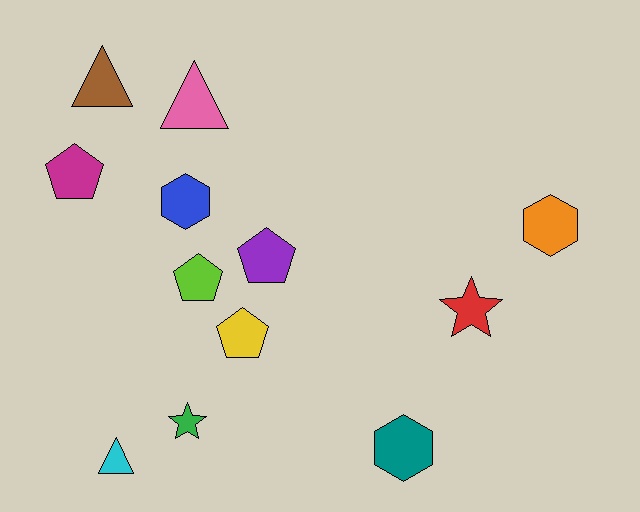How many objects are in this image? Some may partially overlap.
There are 12 objects.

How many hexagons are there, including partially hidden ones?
There are 3 hexagons.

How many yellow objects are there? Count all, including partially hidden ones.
There is 1 yellow object.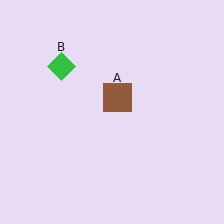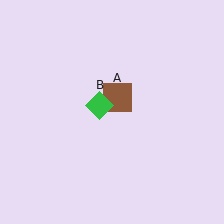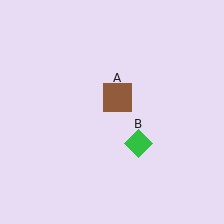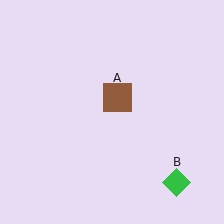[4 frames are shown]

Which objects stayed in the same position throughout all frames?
Brown square (object A) remained stationary.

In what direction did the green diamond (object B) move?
The green diamond (object B) moved down and to the right.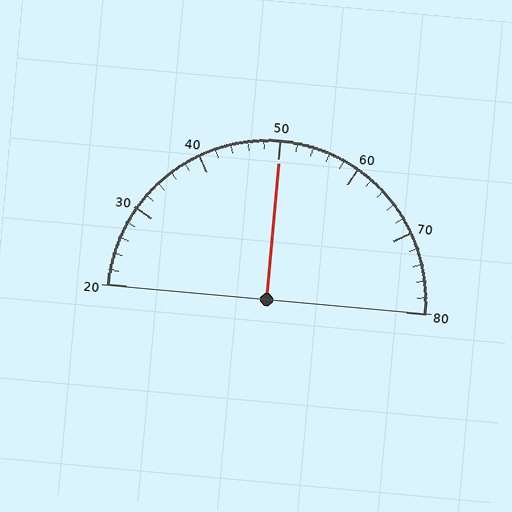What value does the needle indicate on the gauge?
The needle indicates approximately 50.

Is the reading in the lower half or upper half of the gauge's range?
The reading is in the upper half of the range (20 to 80).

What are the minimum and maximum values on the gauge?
The gauge ranges from 20 to 80.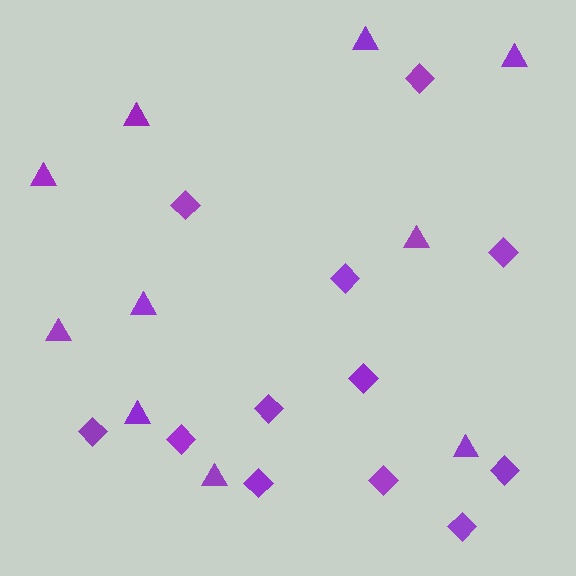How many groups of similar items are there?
There are 2 groups: one group of triangles (10) and one group of diamonds (12).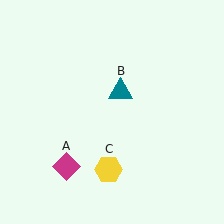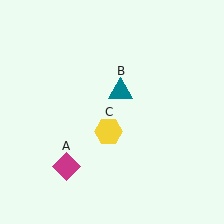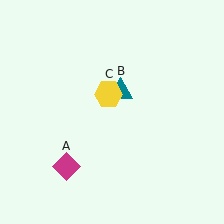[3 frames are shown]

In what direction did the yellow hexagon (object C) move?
The yellow hexagon (object C) moved up.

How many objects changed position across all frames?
1 object changed position: yellow hexagon (object C).